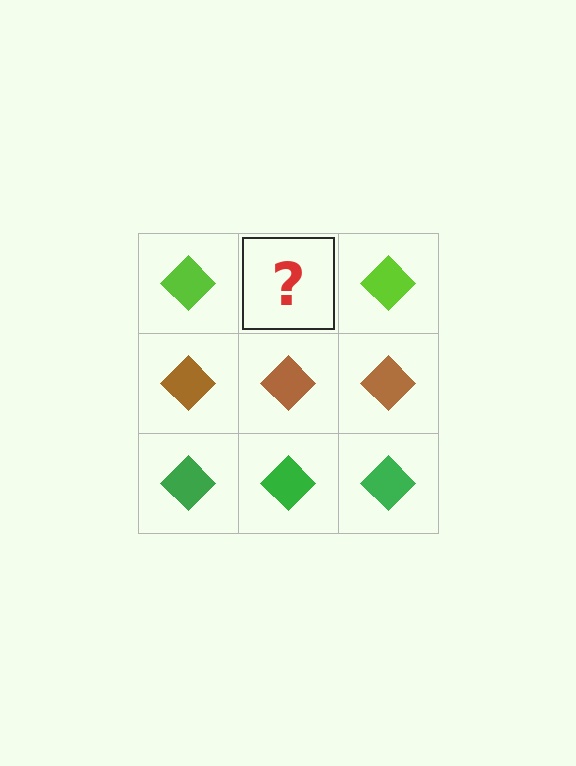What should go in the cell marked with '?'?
The missing cell should contain a lime diamond.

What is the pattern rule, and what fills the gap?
The rule is that each row has a consistent color. The gap should be filled with a lime diamond.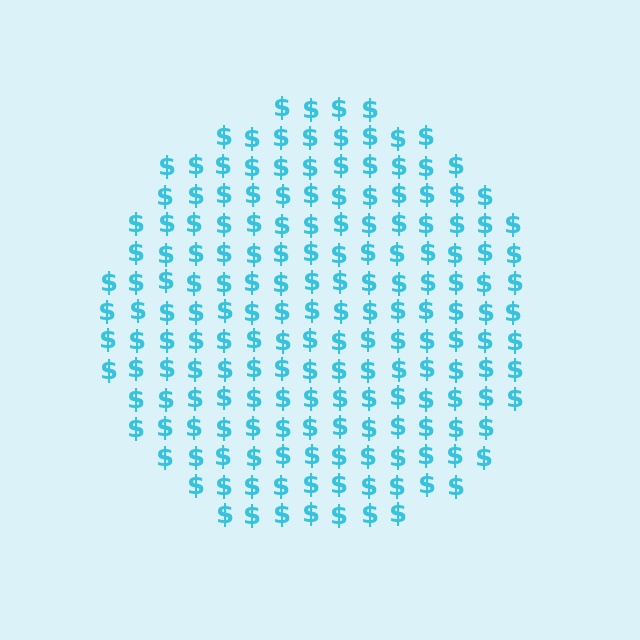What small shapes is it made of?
It is made of small dollar signs.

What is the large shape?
The large shape is a circle.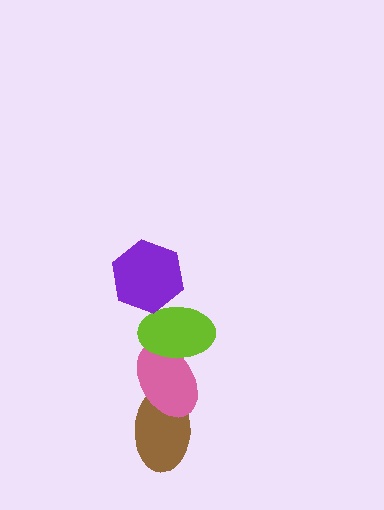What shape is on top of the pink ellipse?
The lime ellipse is on top of the pink ellipse.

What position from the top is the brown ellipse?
The brown ellipse is 4th from the top.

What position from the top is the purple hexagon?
The purple hexagon is 1st from the top.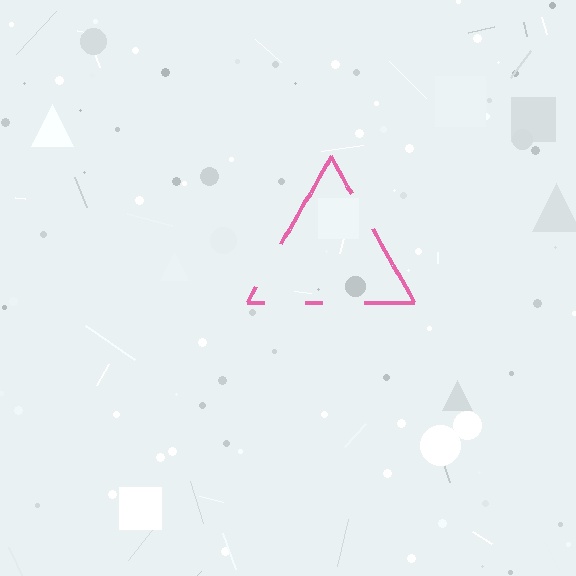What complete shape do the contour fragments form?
The contour fragments form a triangle.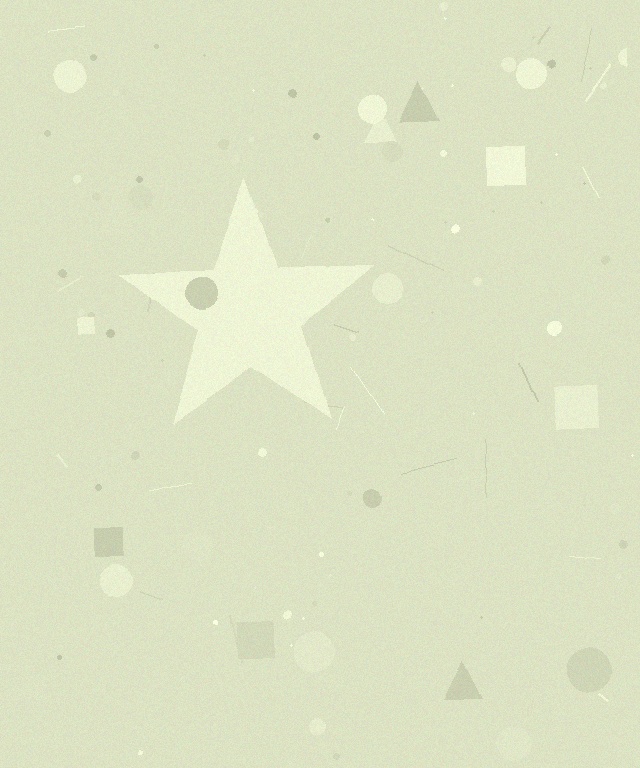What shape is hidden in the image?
A star is hidden in the image.